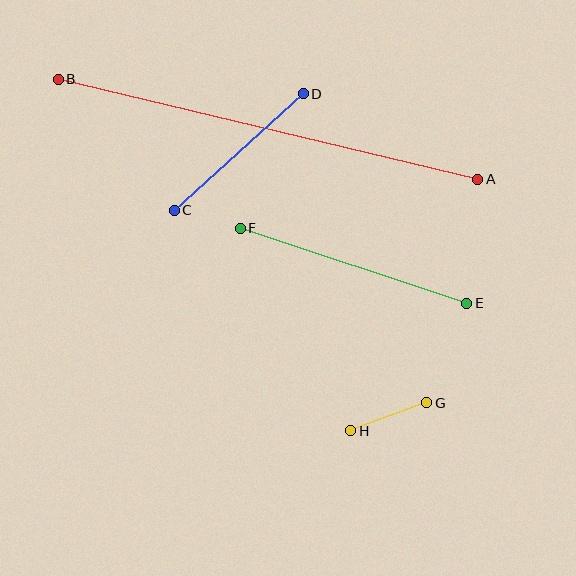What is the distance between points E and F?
The distance is approximately 238 pixels.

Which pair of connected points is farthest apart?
Points A and B are farthest apart.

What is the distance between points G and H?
The distance is approximately 81 pixels.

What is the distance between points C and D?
The distance is approximately 173 pixels.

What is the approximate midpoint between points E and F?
The midpoint is at approximately (353, 266) pixels.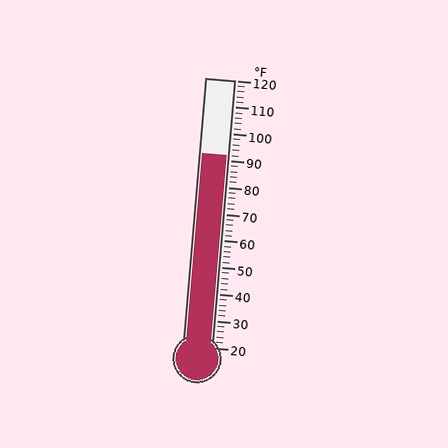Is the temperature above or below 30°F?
The temperature is above 30°F.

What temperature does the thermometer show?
The thermometer shows approximately 92°F.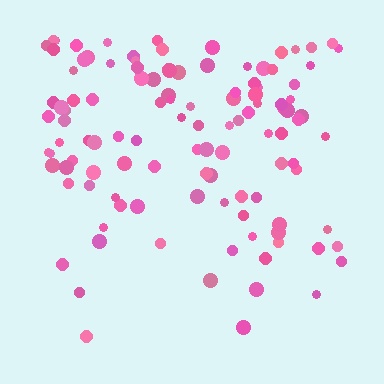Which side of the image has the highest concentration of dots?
The top.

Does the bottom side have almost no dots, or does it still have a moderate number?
Still a moderate number, just noticeably fewer than the top.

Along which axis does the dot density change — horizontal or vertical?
Vertical.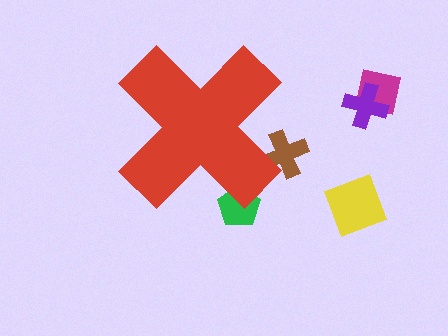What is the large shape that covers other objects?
A red cross.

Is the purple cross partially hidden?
No, the purple cross is fully visible.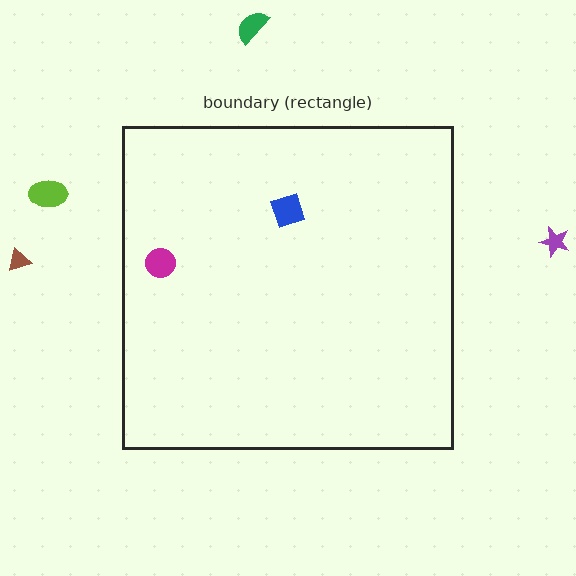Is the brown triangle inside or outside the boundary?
Outside.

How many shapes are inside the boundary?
2 inside, 4 outside.